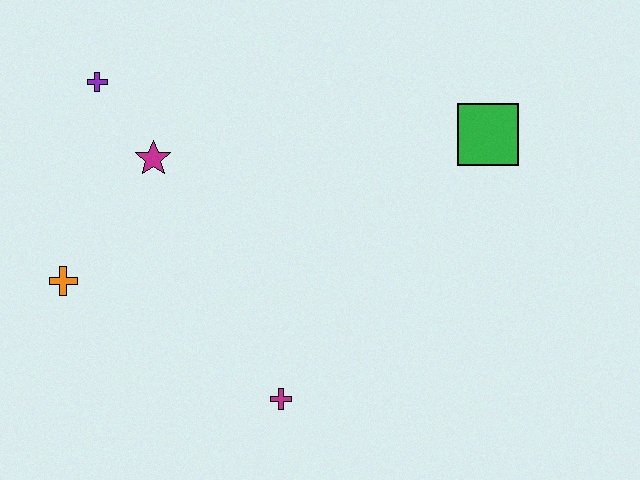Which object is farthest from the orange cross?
The green square is farthest from the orange cross.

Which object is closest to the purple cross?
The magenta star is closest to the purple cross.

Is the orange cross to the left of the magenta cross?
Yes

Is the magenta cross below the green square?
Yes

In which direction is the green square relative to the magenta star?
The green square is to the right of the magenta star.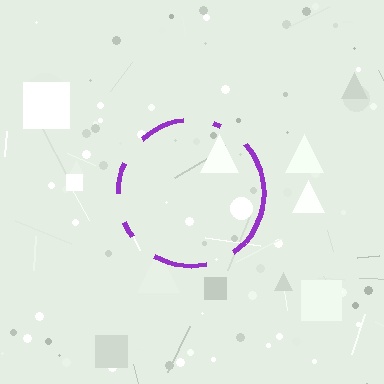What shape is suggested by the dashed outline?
The dashed outline suggests a circle.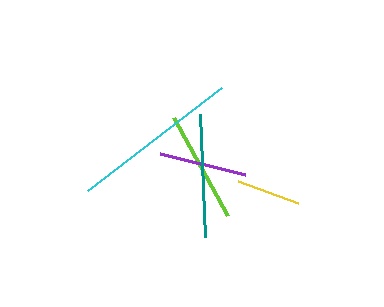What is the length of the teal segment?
The teal segment is approximately 123 pixels long.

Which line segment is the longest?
The cyan line is the longest at approximately 170 pixels.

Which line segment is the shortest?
The yellow line is the shortest at approximately 64 pixels.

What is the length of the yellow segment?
The yellow segment is approximately 64 pixels long.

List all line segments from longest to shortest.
From longest to shortest: cyan, teal, lime, purple, yellow.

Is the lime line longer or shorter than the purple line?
The lime line is longer than the purple line.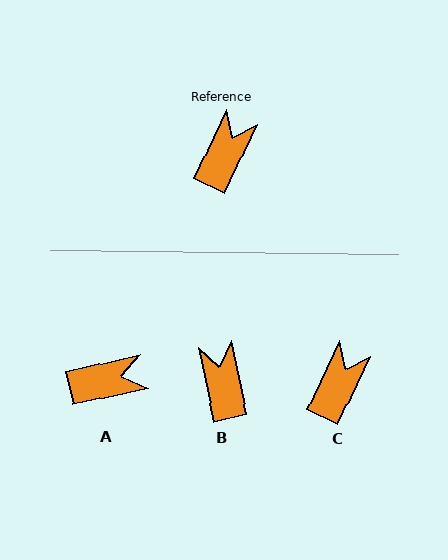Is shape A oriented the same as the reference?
No, it is off by about 52 degrees.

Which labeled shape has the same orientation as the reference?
C.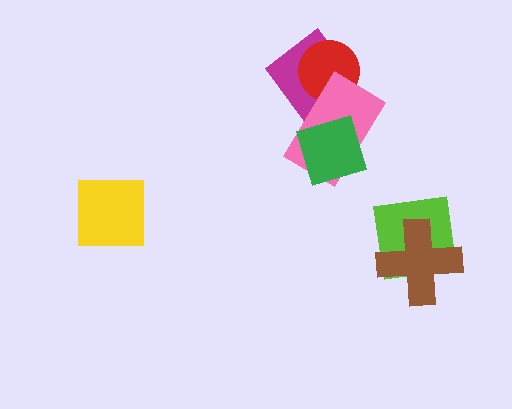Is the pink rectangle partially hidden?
Yes, it is partially covered by another shape.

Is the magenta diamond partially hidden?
Yes, it is partially covered by another shape.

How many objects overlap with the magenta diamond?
2 objects overlap with the magenta diamond.